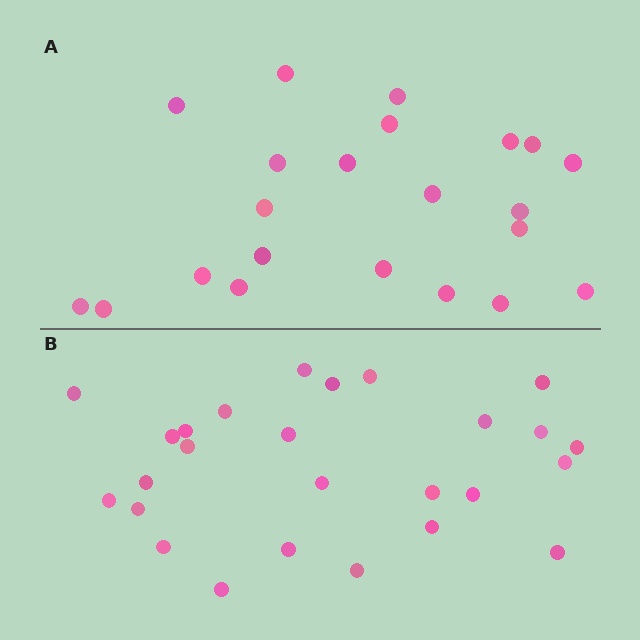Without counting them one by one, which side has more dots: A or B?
Region B (the bottom region) has more dots.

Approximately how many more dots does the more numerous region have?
Region B has about 4 more dots than region A.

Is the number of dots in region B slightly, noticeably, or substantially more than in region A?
Region B has only slightly more — the two regions are fairly close. The ratio is roughly 1.2 to 1.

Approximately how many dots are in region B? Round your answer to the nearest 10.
About 30 dots. (The exact count is 26, which rounds to 30.)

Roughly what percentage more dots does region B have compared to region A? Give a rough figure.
About 20% more.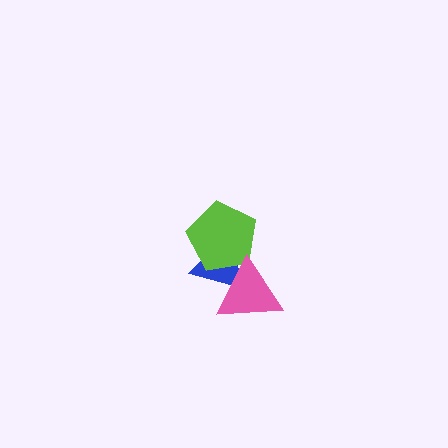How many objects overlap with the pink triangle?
2 objects overlap with the pink triangle.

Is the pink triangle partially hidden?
No, no other shape covers it.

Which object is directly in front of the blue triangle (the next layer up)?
The lime pentagon is directly in front of the blue triangle.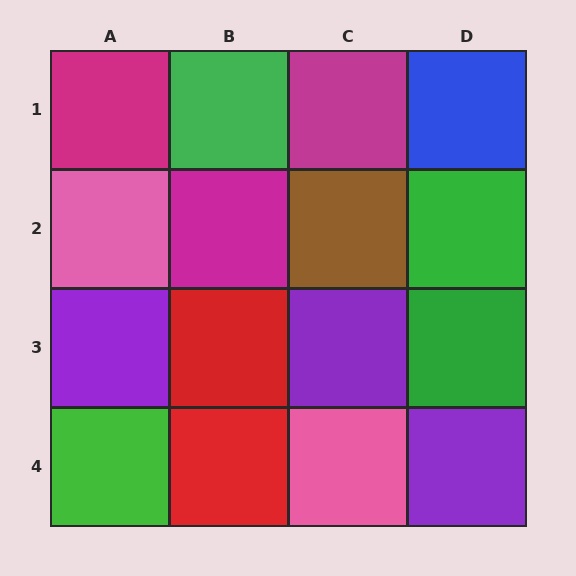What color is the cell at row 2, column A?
Pink.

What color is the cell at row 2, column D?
Green.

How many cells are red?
2 cells are red.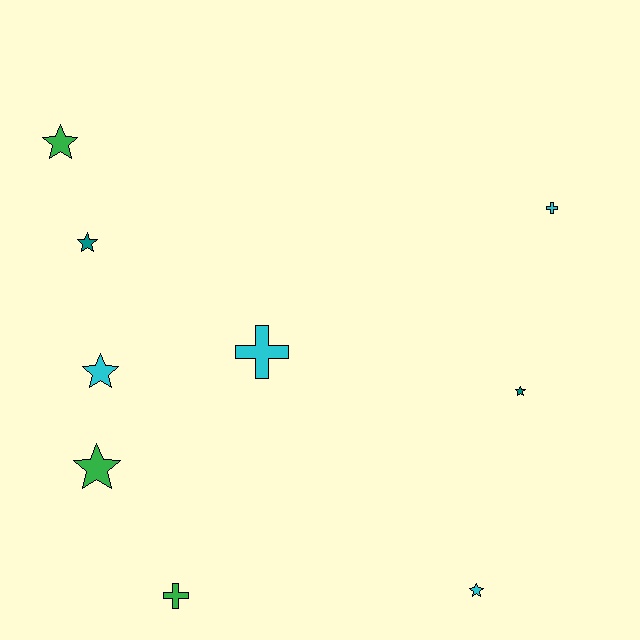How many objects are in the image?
There are 9 objects.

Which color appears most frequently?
Cyan, with 4 objects.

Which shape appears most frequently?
Star, with 6 objects.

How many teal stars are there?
There are 2 teal stars.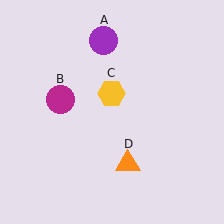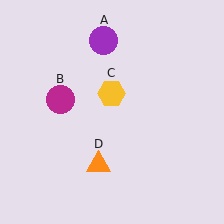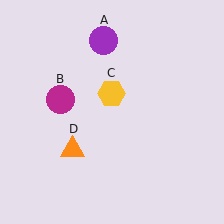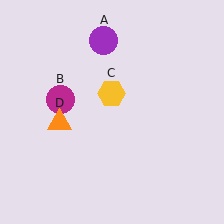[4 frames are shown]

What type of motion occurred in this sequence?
The orange triangle (object D) rotated clockwise around the center of the scene.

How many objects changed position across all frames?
1 object changed position: orange triangle (object D).